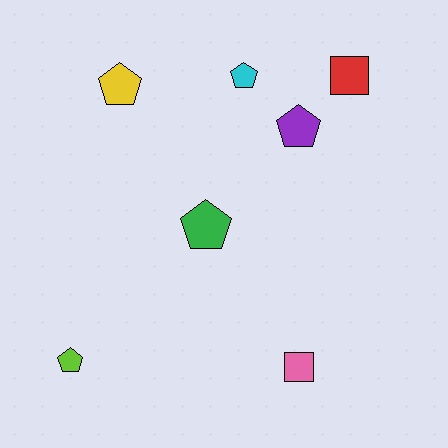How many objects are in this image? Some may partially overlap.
There are 7 objects.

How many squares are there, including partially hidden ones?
There are 2 squares.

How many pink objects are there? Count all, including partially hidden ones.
There is 1 pink object.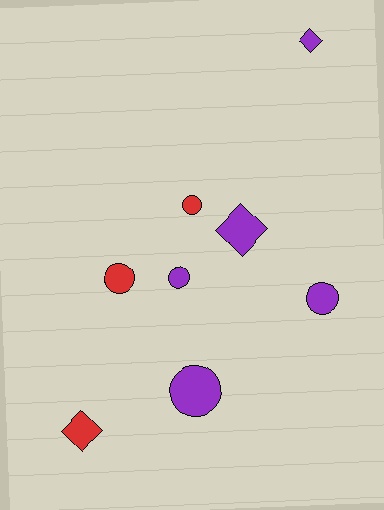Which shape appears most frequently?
Circle, with 5 objects.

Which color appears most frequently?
Purple, with 5 objects.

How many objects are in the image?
There are 8 objects.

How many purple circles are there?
There are 3 purple circles.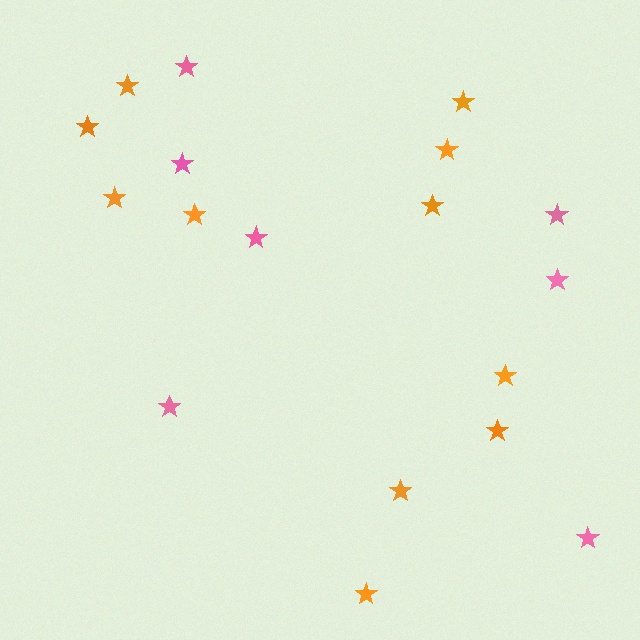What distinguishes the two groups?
There are 2 groups: one group of orange stars (11) and one group of pink stars (7).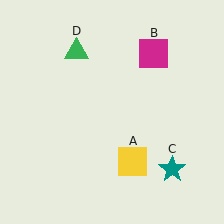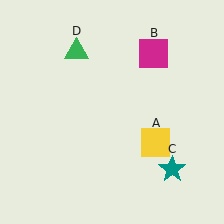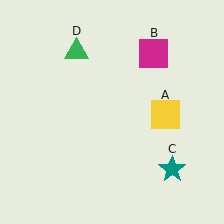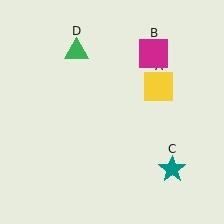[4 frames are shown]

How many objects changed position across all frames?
1 object changed position: yellow square (object A).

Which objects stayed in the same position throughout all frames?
Magenta square (object B) and teal star (object C) and green triangle (object D) remained stationary.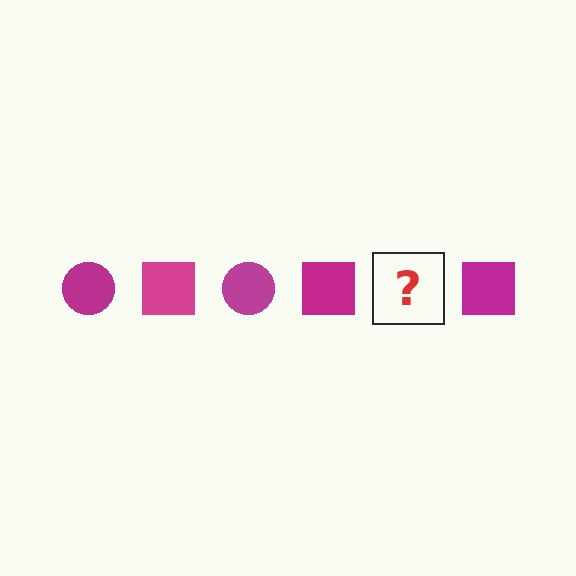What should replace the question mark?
The question mark should be replaced with a magenta circle.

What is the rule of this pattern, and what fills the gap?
The rule is that the pattern cycles through circle, square shapes in magenta. The gap should be filled with a magenta circle.